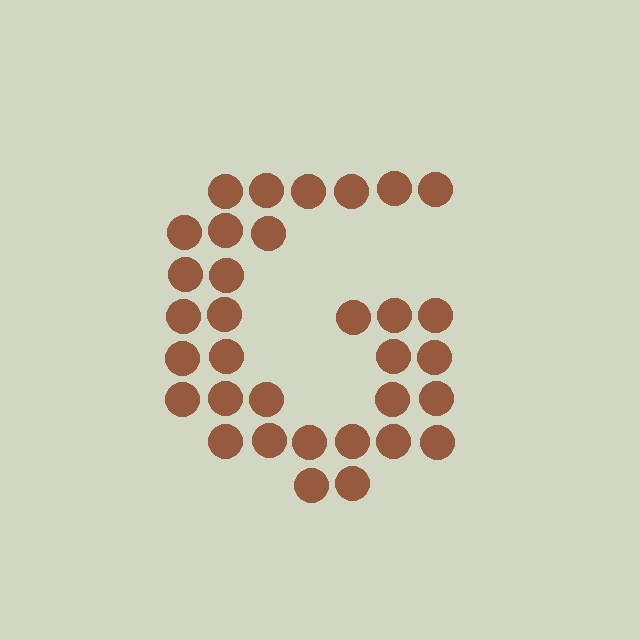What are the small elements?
The small elements are circles.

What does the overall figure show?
The overall figure shows the letter G.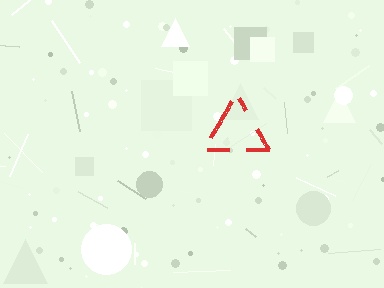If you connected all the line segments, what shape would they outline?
They would outline a triangle.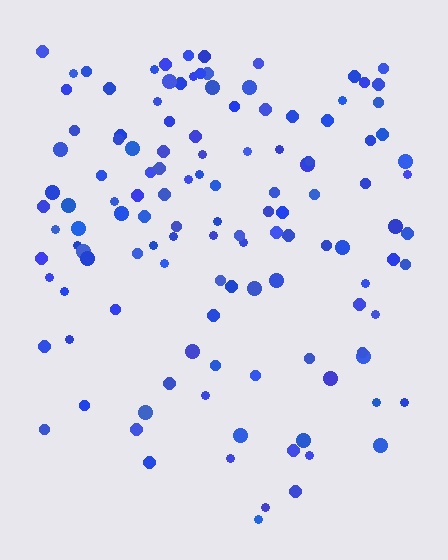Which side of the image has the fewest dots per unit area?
The bottom.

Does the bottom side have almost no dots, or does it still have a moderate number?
Still a moderate number, just noticeably fewer than the top.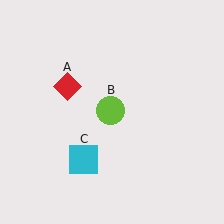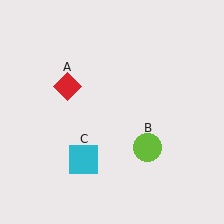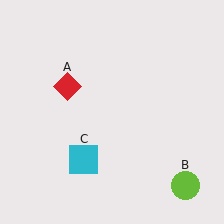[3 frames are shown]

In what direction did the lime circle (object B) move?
The lime circle (object B) moved down and to the right.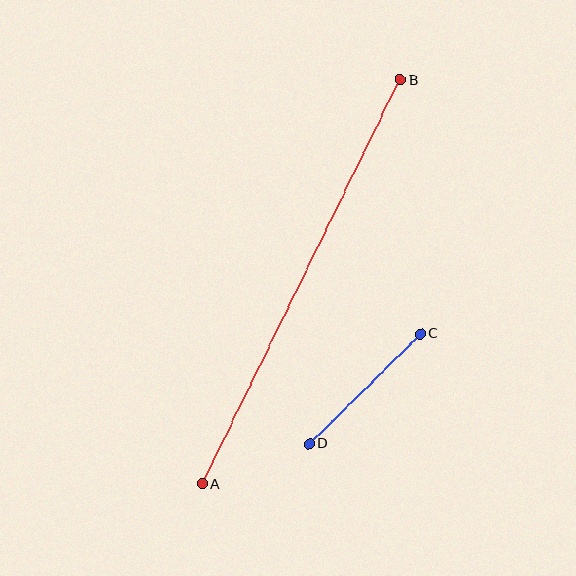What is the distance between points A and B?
The distance is approximately 450 pixels.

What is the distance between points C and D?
The distance is approximately 156 pixels.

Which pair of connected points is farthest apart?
Points A and B are farthest apart.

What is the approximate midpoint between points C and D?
The midpoint is at approximately (365, 389) pixels.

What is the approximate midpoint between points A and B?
The midpoint is at approximately (302, 282) pixels.